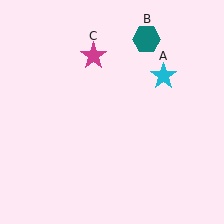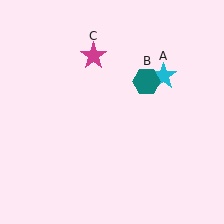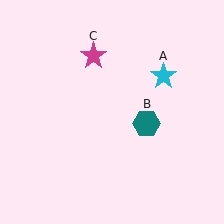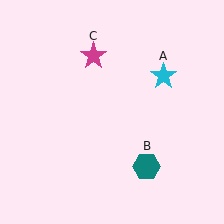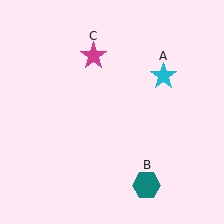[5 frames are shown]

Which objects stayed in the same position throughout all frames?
Cyan star (object A) and magenta star (object C) remained stationary.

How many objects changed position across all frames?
1 object changed position: teal hexagon (object B).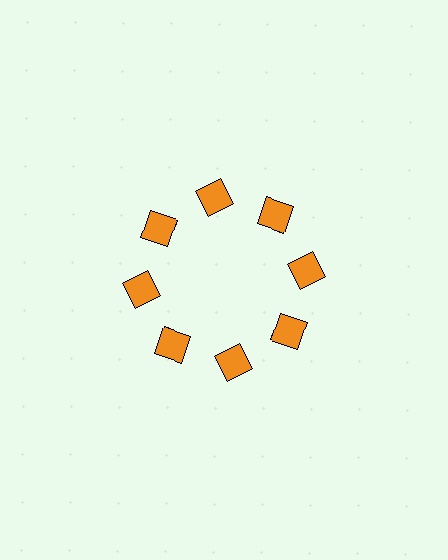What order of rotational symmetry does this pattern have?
This pattern has 8-fold rotational symmetry.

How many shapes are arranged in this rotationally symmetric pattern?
There are 8 shapes, arranged in 8 groups of 1.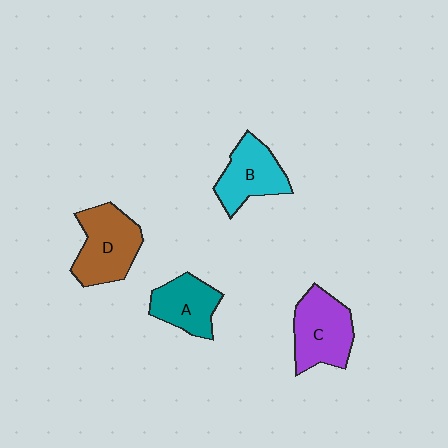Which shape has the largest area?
Shape D (brown).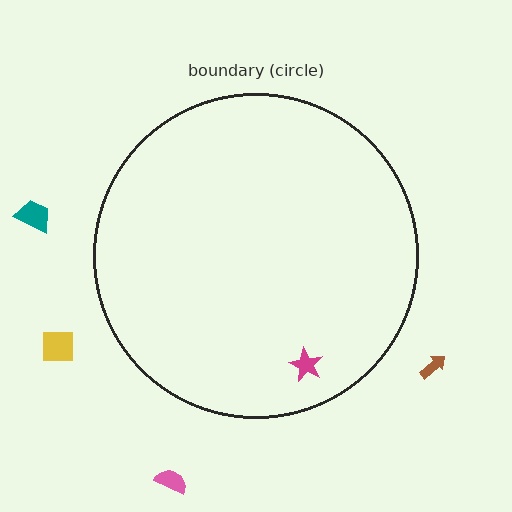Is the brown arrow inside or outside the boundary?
Outside.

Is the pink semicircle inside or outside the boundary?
Outside.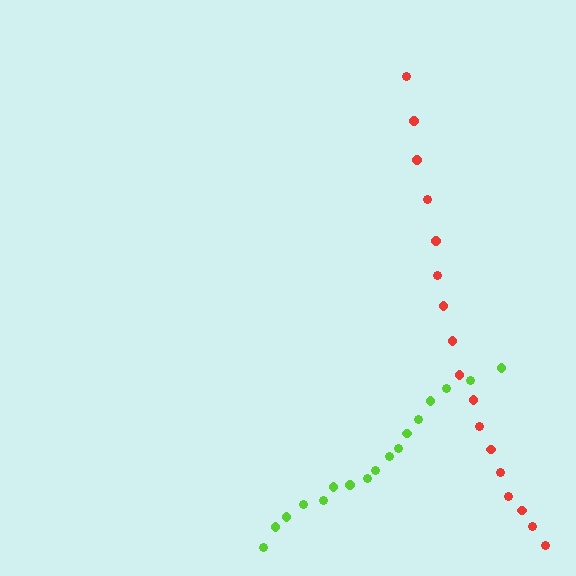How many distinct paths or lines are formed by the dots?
There are 2 distinct paths.